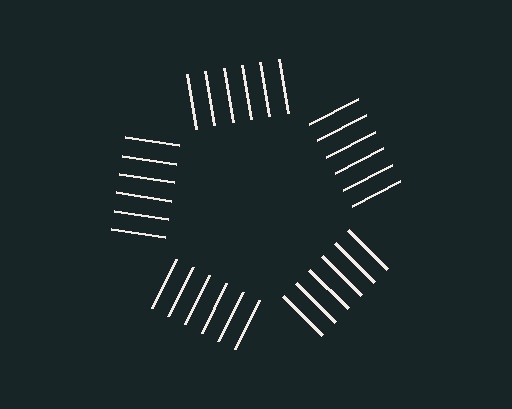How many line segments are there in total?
30 — 6 along each of the 5 edges.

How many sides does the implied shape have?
5 sides — the line-ends trace a pentagon.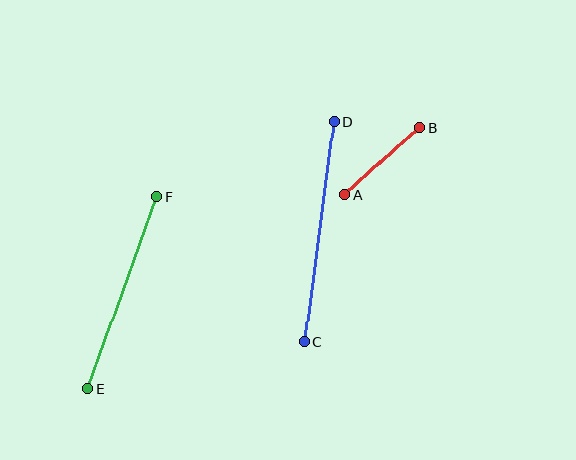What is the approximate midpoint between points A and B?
The midpoint is at approximately (382, 161) pixels.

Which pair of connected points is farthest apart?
Points C and D are farthest apart.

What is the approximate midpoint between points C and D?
The midpoint is at approximately (319, 232) pixels.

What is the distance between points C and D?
The distance is approximately 222 pixels.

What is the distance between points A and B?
The distance is approximately 100 pixels.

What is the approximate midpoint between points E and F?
The midpoint is at approximately (122, 293) pixels.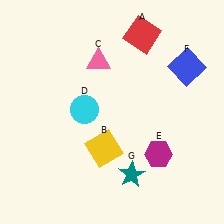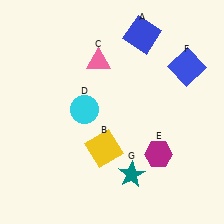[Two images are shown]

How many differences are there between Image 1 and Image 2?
There is 1 difference between the two images.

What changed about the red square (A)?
In Image 1, A is red. In Image 2, it changed to blue.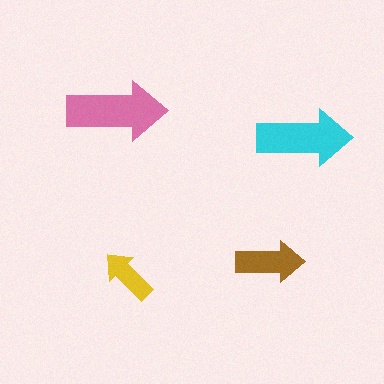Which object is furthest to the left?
The pink arrow is leftmost.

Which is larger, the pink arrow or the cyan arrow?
The pink one.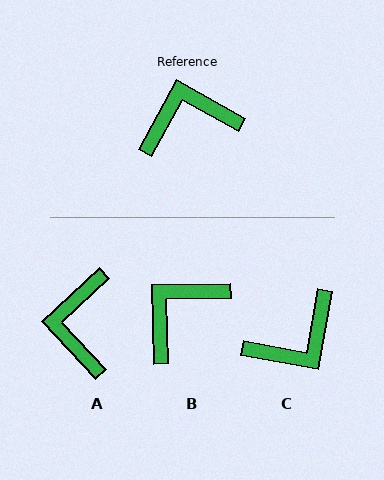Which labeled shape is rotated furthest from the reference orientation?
C, about 161 degrees away.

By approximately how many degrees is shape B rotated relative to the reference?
Approximately 30 degrees counter-clockwise.